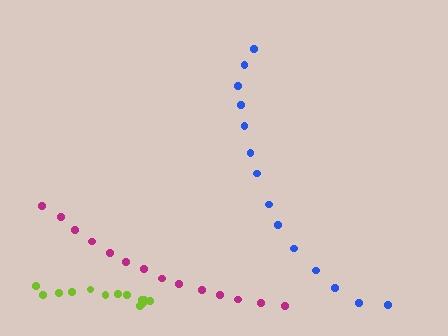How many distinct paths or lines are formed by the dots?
There are 3 distinct paths.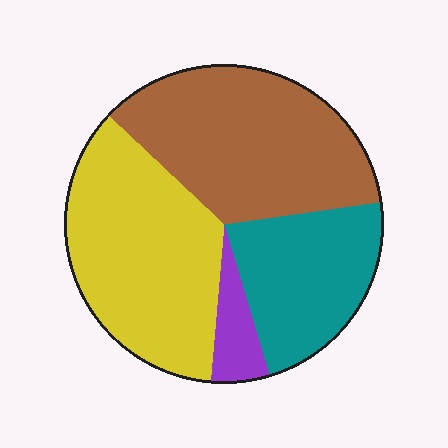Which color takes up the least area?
Purple, at roughly 5%.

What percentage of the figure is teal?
Teal covers around 20% of the figure.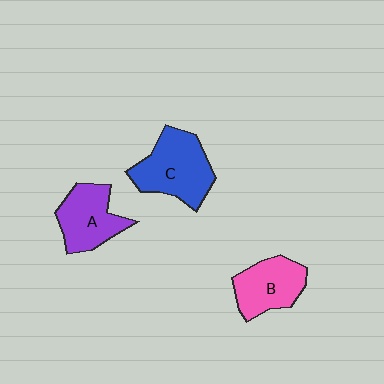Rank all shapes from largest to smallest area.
From largest to smallest: C (blue), A (purple), B (pink).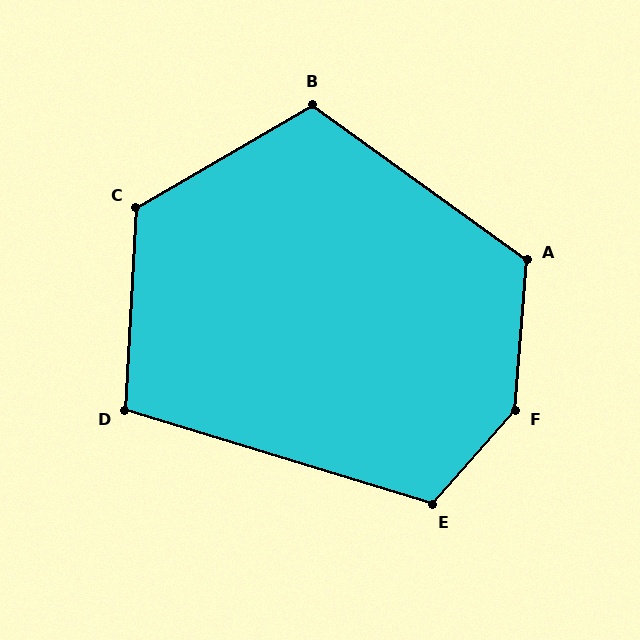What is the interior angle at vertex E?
Approximately 115 degrees (obtuse).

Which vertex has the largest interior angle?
F, at approximately 143 degrees.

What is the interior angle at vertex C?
Approximately 124 degrees (obtuse).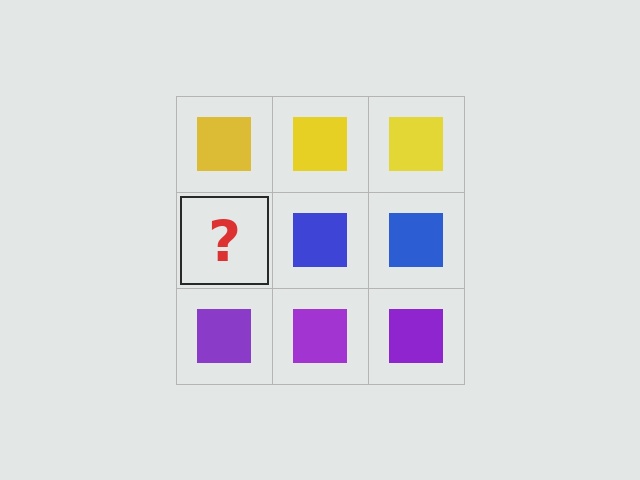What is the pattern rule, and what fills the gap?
The rule is that each row has a consistent color. The gap should be filled with a blue square.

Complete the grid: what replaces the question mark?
The question mark should be replaced with a blue square.